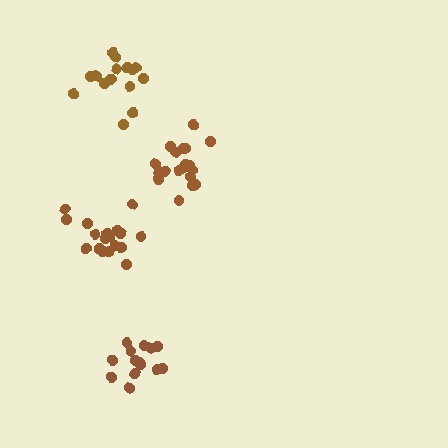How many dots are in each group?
Group 1: 20 dots, Group 2: 15 dots, Group 3: 19 dots, Group 4: 16 dots (70 total).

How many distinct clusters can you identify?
There are 4 distinct clusters.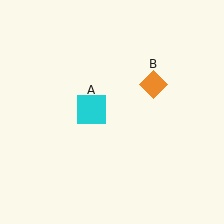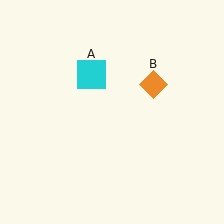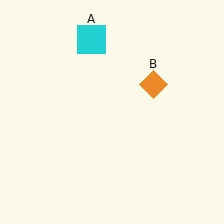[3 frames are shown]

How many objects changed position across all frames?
1 object changed position: cyan square (object A).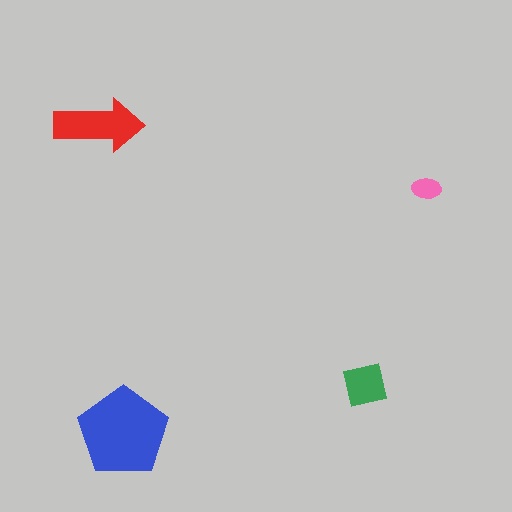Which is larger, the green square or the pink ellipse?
The green square.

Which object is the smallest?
The pink ellipse.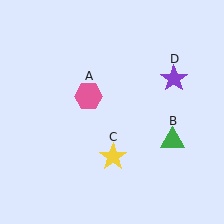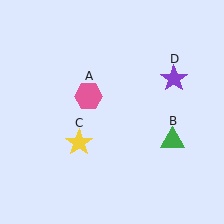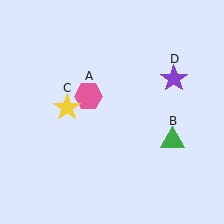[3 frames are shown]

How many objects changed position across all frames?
1 object changed position: yellow star (object C).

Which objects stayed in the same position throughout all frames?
Pink hexagon (object A) and green triangle (object B) and purple star (object D) remained stationary.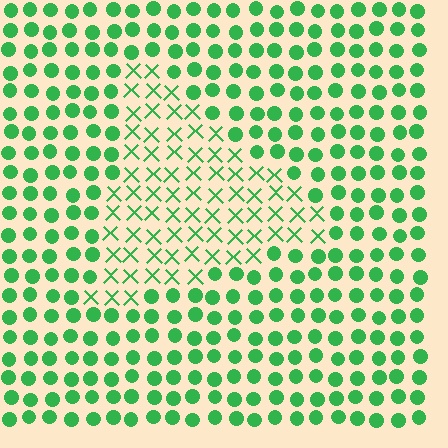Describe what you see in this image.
The image is filled with small green elements arranged in a uniform grid. A triangle-shaped region contains X marks, while the surrounding area contains circles. The boundary is defined purely by the change in element shape.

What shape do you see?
I see a triangle.